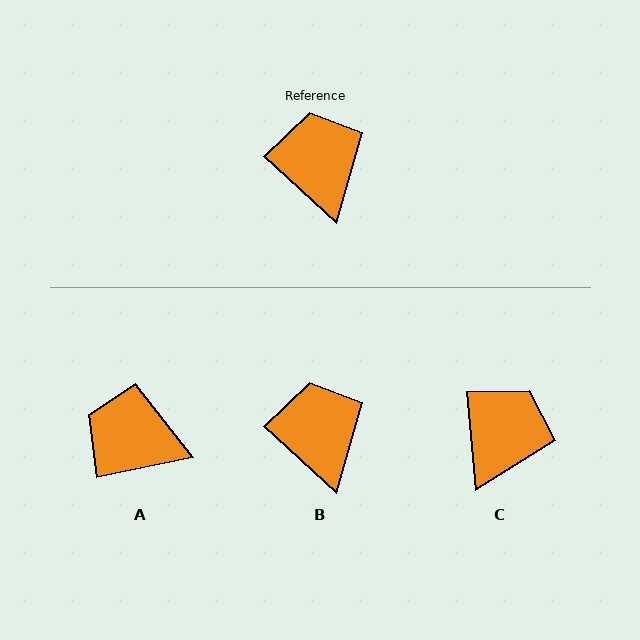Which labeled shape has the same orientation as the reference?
B.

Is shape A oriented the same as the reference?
No, it is off by about 54 degrees.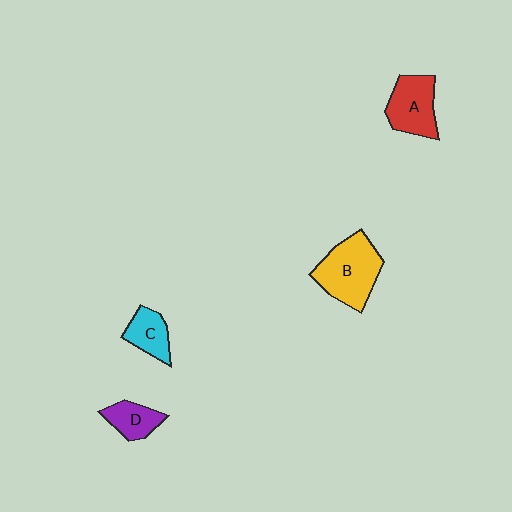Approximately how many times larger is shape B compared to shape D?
Approximately 2.1 times.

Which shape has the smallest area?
Shape D (purple).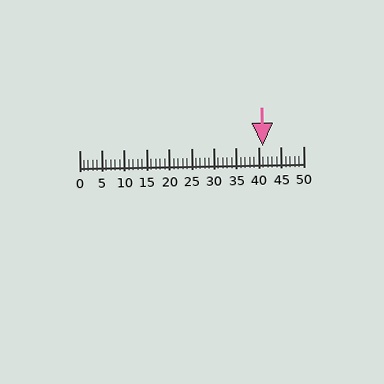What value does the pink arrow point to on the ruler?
The pink arrow points to approximately 41.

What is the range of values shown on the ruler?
The ruler shows values from 0 to 50.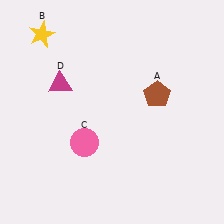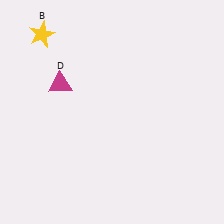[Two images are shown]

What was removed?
The pink circle (C), the brown pentagon (A) were removed in Image 2.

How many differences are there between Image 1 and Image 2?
There are 2 differences between the two images.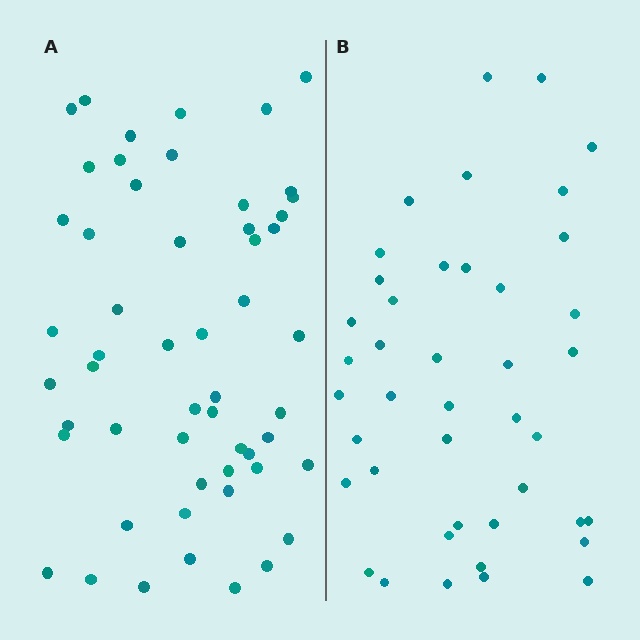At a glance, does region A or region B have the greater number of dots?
Region A (the left region) has more dots.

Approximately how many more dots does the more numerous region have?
Region A has roughly 12 or so more dots than region B.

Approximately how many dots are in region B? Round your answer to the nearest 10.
About 40 dots. (The exact count is 42, which rounds to 40.)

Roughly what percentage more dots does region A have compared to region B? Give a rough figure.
About 30% more.